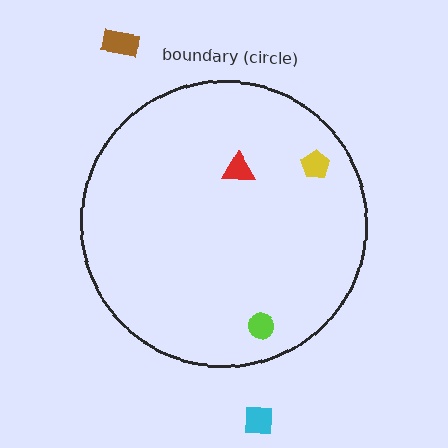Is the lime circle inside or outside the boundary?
Inside.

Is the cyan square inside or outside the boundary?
Outside.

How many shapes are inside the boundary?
3 inside, 2 outside.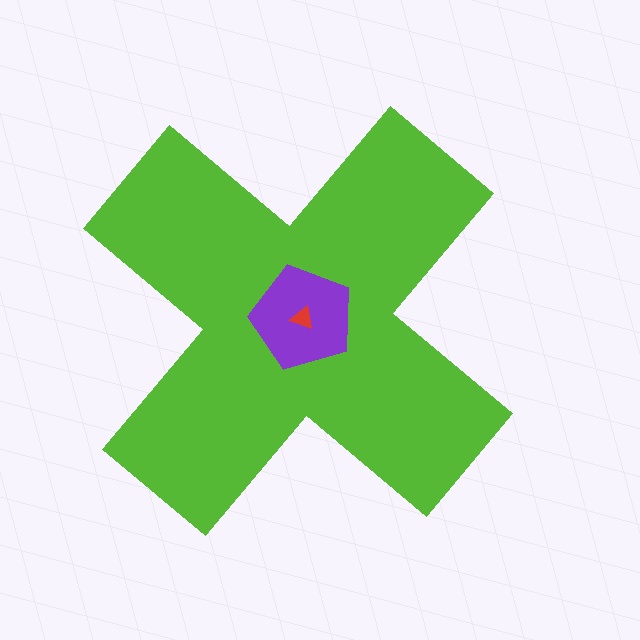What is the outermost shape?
The lime cross.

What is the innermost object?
The red triangle.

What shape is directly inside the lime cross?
The purple pentagon.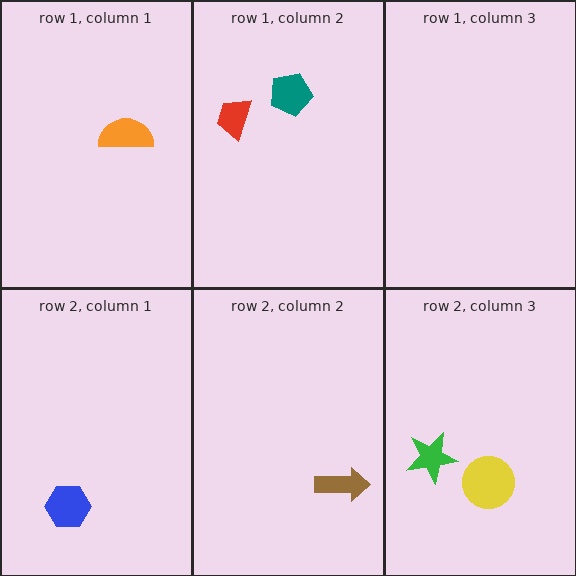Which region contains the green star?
The row 2, column 3 region.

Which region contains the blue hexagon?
The row 2, column 1 region.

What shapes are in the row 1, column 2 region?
The teal pentagon, the red trapezoid.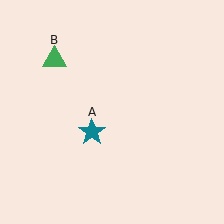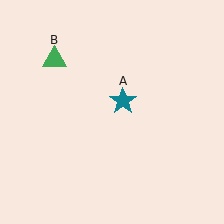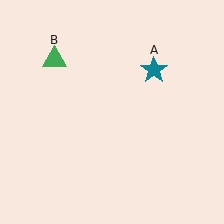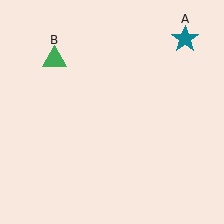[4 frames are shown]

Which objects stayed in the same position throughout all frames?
Green triangle (object B) remained stationary.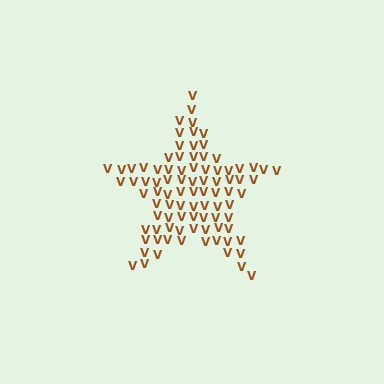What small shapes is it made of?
It is made of small letter V's.